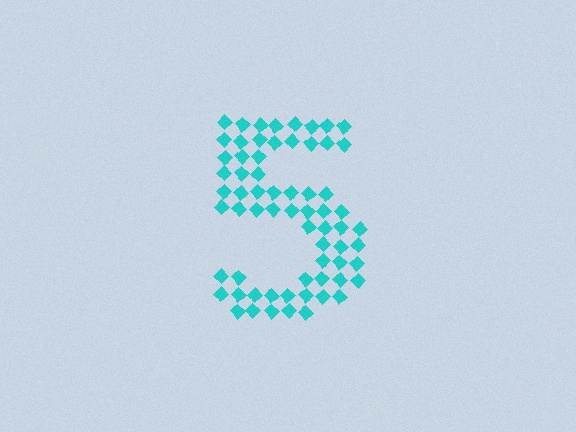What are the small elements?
The small elements are diamonds.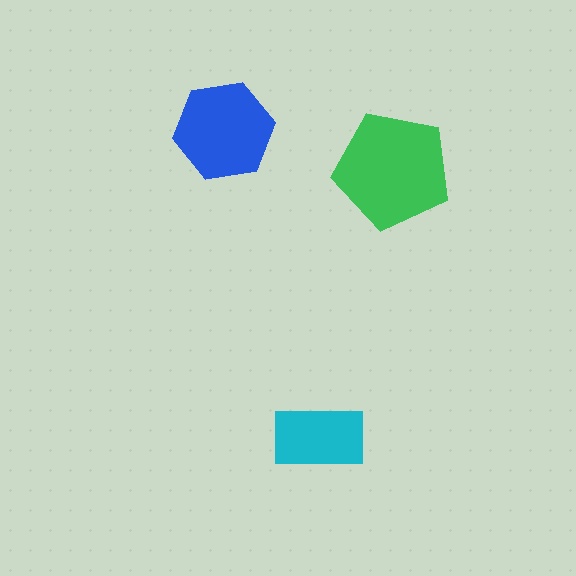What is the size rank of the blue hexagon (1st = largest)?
2nd.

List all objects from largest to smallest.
The green pentagon, the blue hexagon, the cyan rectangle.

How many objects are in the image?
There are 3 objects in the image.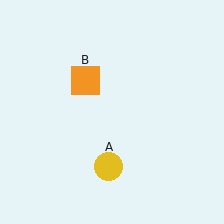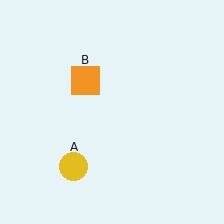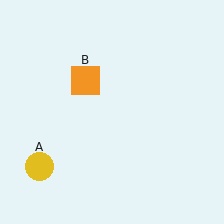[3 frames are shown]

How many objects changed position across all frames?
1 object changed position: yellow circle (object A).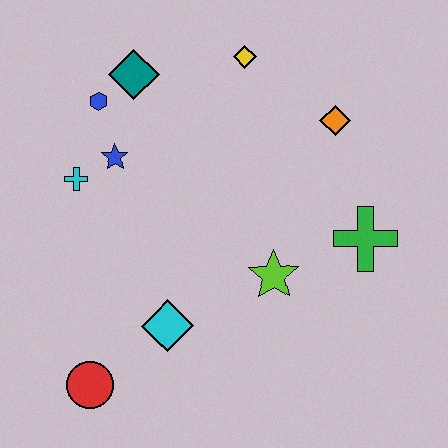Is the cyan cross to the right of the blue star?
No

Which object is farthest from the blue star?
The green cross is farthest from the blue star.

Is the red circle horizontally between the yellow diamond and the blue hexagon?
No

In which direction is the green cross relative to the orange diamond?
The green cross is below the orange diamond.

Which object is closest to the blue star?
The cyan cross is closest to the blue star.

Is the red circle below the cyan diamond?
Yes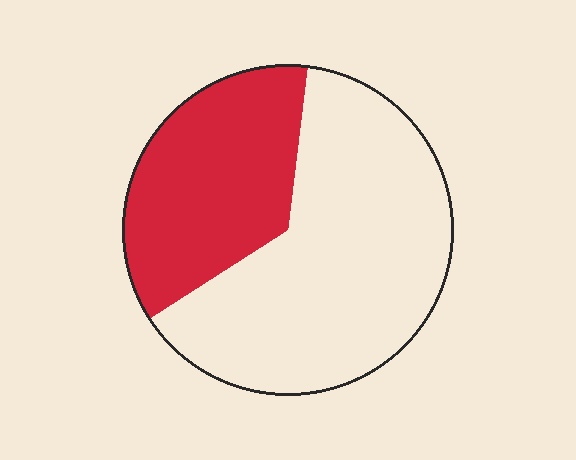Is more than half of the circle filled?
No.